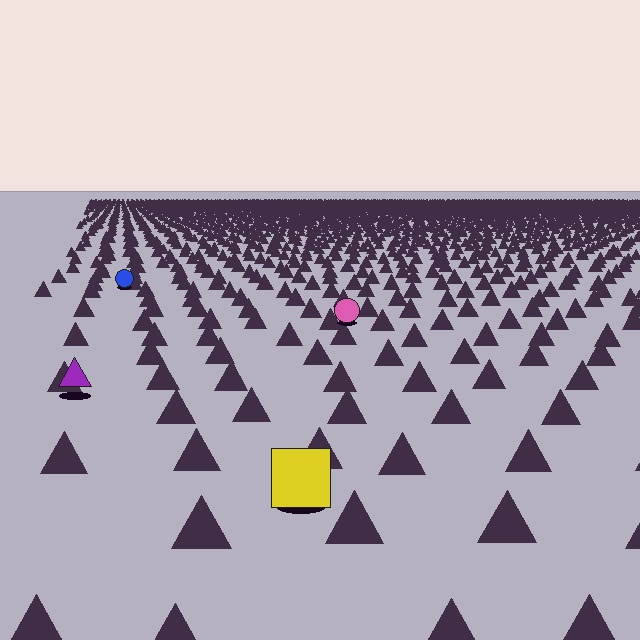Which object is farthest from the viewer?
The blue circle is farthest from the viewer. It appears smaller and the ground texture around it is denser.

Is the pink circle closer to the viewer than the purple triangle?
No. The purple triangle is closer — you can tell from the texture gradient: the ground texture is coarser near it.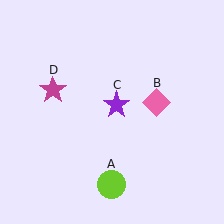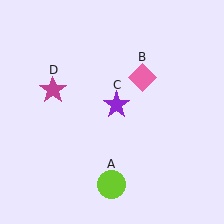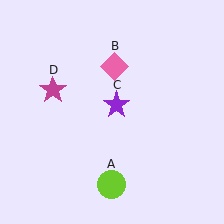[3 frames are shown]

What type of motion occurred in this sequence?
The pink diamond (object B) rotated counterclockwise around the center of the scene.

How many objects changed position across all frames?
1 object changed position: pink diamond (object B).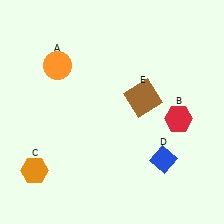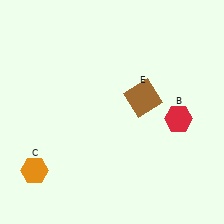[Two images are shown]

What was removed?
The orange circle (A), the blue diamond (D) were removed in Image 2.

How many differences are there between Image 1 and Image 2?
There are 2 differences between the two images.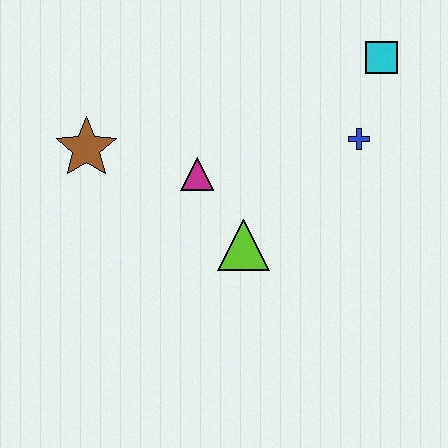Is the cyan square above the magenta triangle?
Yes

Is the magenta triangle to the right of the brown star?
Yes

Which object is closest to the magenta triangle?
The lime triangle is closest to the magenta triangle.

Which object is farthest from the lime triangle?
The cyan square is farthest from the lime triangle.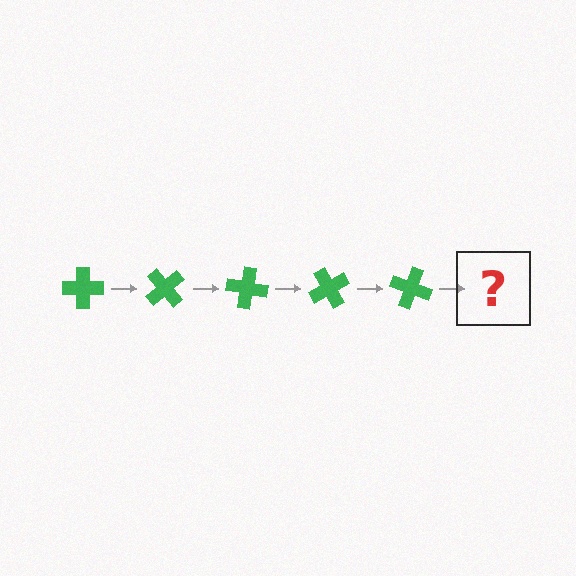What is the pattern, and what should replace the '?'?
The pattern is that the cross rotates 50 degrees each step. The '?' should be a green cross rotated 250 degrees.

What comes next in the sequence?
The next element should be a green cross rotated 250 degrees.